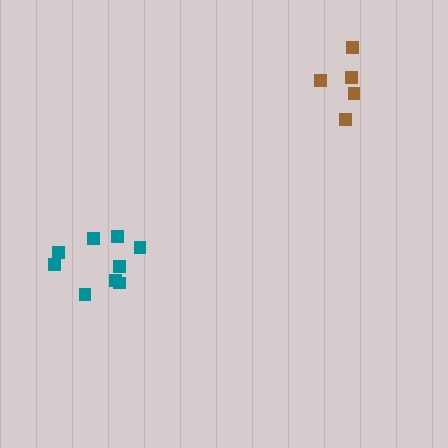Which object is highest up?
The brown cluster is topmost.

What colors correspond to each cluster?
The clusters are colored: brown, teal.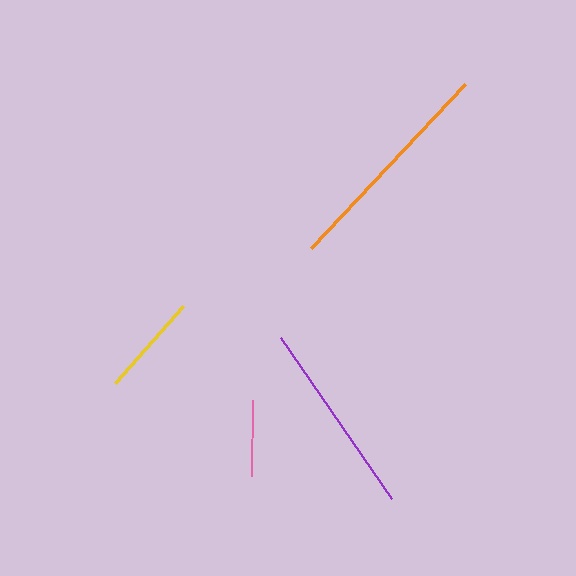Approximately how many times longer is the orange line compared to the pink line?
The orange line is approximately 3.0 times the length of the pink line.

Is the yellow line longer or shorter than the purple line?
The purple line is longer than the yellow line.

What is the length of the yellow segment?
The yellow segment is approximately 102 pixels long.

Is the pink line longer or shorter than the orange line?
The orange line is longer than the pink line.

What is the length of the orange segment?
The orange segment is approximately 225 pixels long.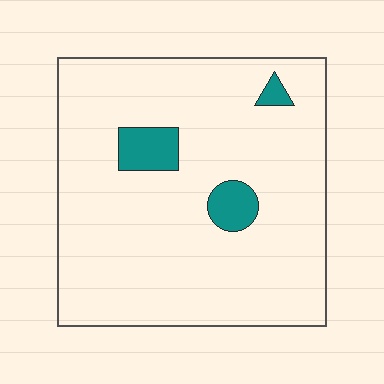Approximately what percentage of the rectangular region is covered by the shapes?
Approximately 10%.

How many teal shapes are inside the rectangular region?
3.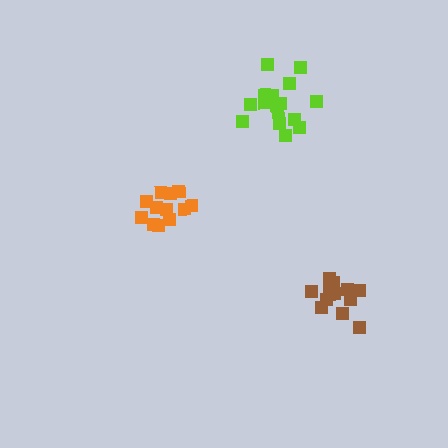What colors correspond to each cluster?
The clusters are colored: orange, lime, brown.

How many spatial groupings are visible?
There are 3 spatial groupings.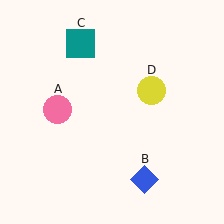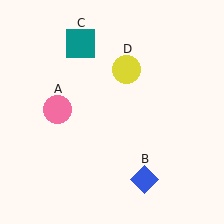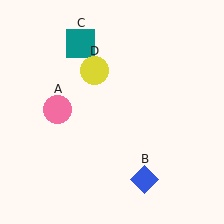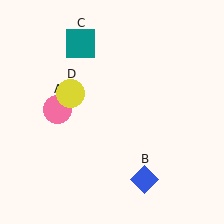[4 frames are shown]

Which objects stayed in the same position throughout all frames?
Pink circle (object A) and blue diamond (object B) and teal square (object C) remained stationary.